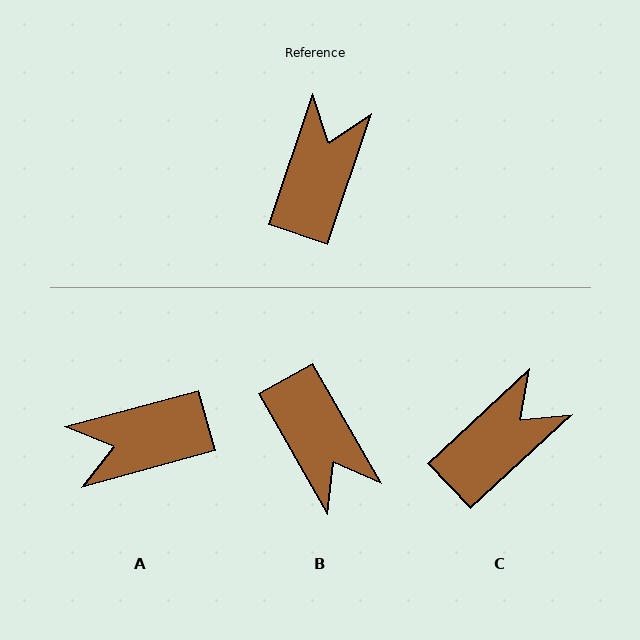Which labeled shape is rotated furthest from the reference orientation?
B, about 132 degrees away.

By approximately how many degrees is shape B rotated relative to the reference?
Approximately 132 degrees clockwise.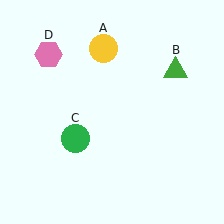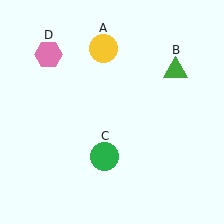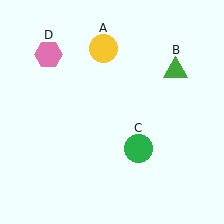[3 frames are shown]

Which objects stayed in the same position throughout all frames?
Yellow circle (object A) and green triangle (object B) and pink hexagon (object D) remained stationary.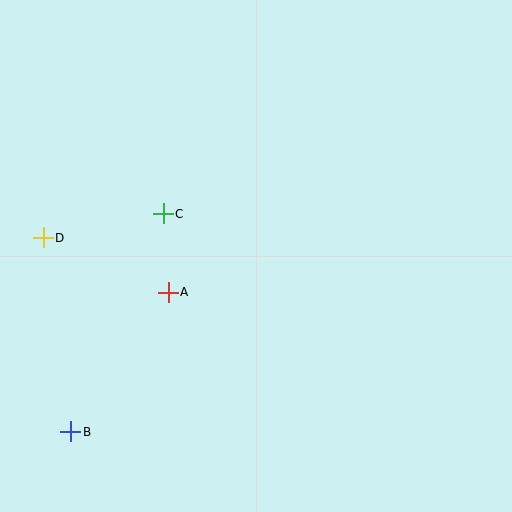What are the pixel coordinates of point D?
Point D is at (43, 238).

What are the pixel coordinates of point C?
Point C is at (163, 214).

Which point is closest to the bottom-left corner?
Point B is closest to the bottom-left corner.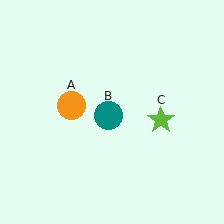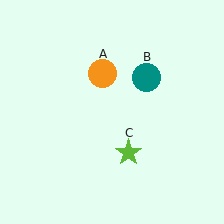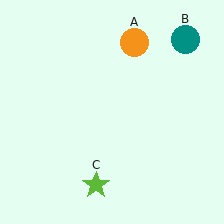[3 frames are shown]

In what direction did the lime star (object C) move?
The lime star (object C) moved down and to the left.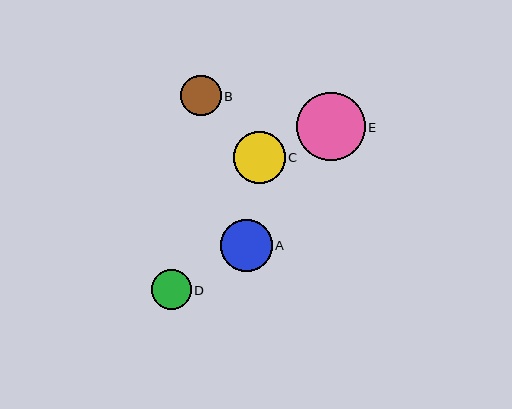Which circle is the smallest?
Circle D is the smallest with a size of approximately 40 pixels.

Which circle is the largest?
Circle E is the largest with a size of approximately 69 pixels.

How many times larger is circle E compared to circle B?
Circle E is approximately 1.7 times the size of circle B.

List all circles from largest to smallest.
From largest to smallest: E, A, C, B, D.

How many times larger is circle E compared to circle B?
Circle E is approximately 1.7 times the size of circle B.